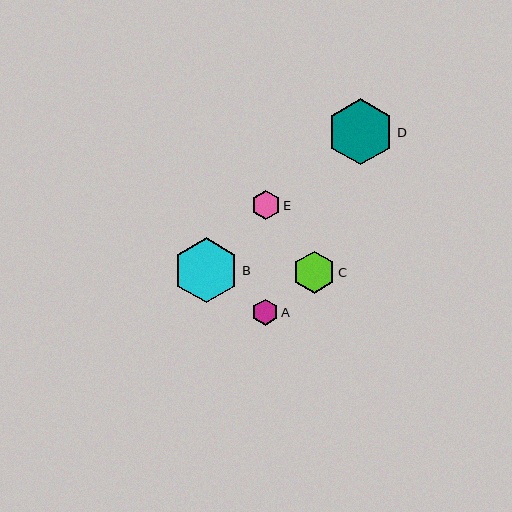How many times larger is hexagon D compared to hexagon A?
Hexagon D is approximately 2.6 times the size of hexagon A.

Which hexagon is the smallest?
Hexagon A is the smallest with a size of approximately 26 pixels.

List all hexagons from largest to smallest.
From largest to smallest: D, B, C, E, A.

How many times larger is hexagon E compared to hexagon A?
Hexagon E is approximately 1.1 times the size of hexagon A.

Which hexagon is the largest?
Hexagon D is the largest with a size of approximately 66 pixels.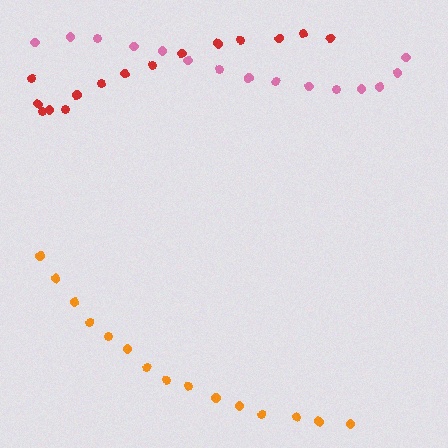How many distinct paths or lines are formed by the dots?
There are 3 distinct paths.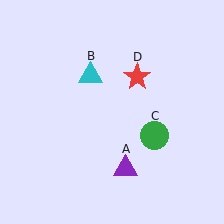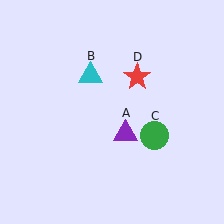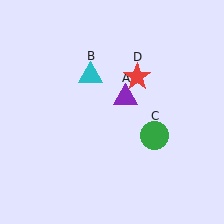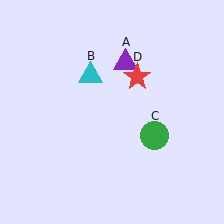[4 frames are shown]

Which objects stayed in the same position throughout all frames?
Cyan triangle (object B) and green circle (object C) and red star (object D) remained stationary.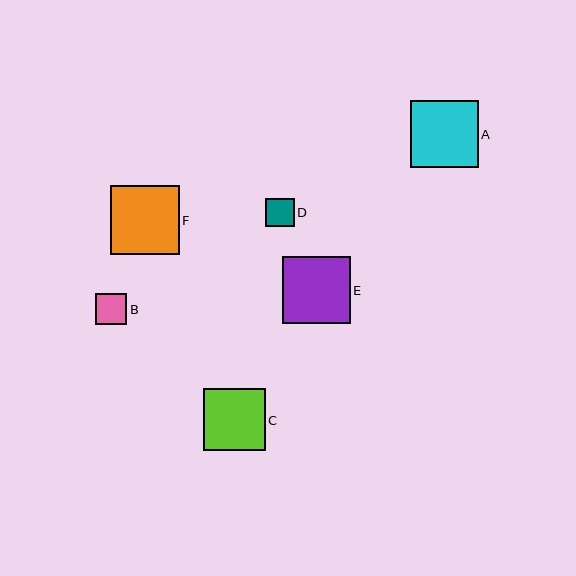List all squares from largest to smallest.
From largest to smallest: F, E, A, C, B, D.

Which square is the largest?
Square F is the largest with a size of approximately 68 pixels.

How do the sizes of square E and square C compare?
Square E and square C are approximately the same size.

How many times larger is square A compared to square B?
Square A is approximately 2.2 times the size of square B.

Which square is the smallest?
Square D is the smallest with a size of approximately 29 pixels.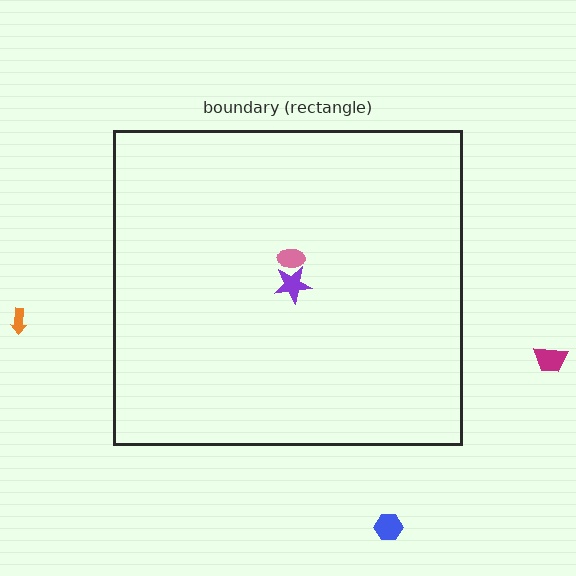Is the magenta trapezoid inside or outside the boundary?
Outside.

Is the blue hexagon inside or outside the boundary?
Outside.